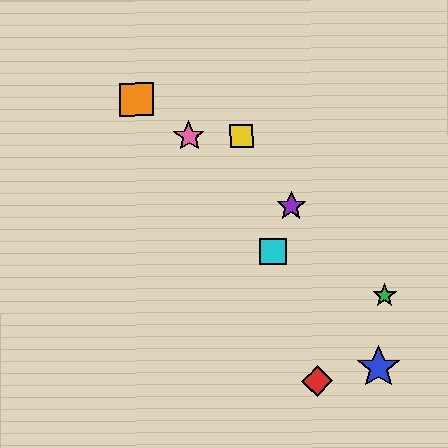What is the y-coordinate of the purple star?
The purple star is at y≈206.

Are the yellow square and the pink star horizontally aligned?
Yes, both are at y≈136.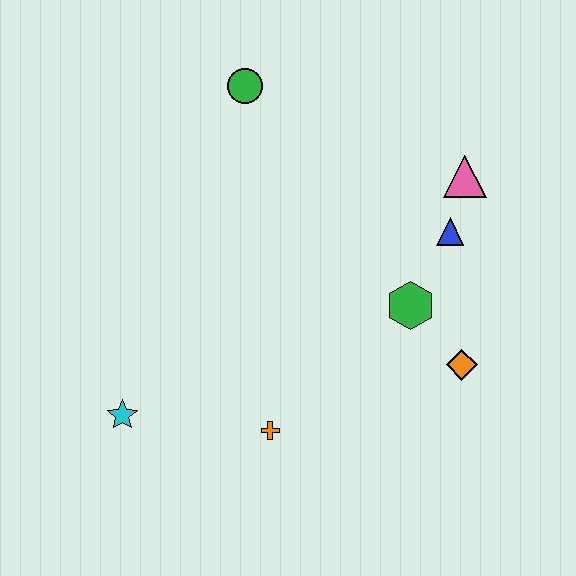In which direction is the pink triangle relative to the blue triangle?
The pink triangle is above the blue triangle.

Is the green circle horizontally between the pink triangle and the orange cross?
No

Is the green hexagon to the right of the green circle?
Yes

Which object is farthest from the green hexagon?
The cyan star is farthest from the green hexagon.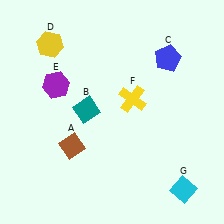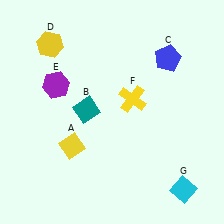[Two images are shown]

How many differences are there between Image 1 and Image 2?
There is 1 difference between the two images.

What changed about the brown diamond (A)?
In Image 1, A is brown. In Image 2, it changed to yellow.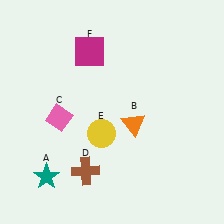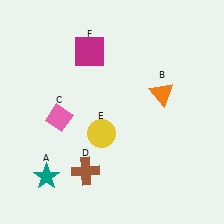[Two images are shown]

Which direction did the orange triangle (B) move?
The orange triangle (B) moved up.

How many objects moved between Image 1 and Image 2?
1 object moved between the two images.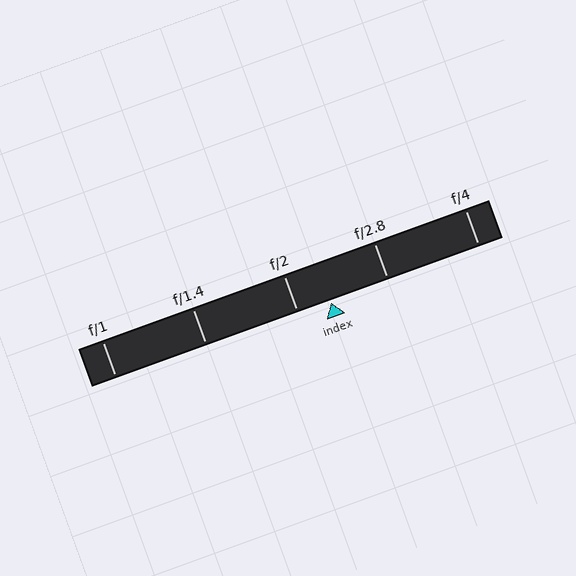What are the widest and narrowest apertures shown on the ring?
The widest aperture shown is f/1 and the narrowest is f/4.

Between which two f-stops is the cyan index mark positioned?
The index mark is between f/2 and f/2.8.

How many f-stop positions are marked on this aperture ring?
There are 5 f-stop positions marked.